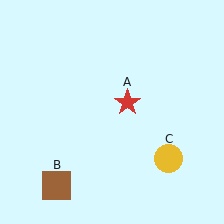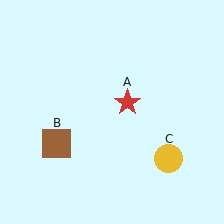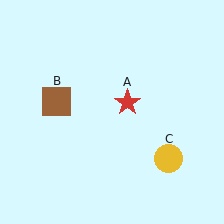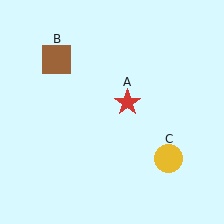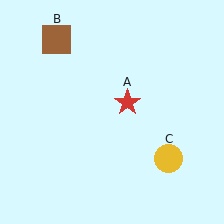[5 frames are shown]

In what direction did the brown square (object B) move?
The brown square (object B) moved up.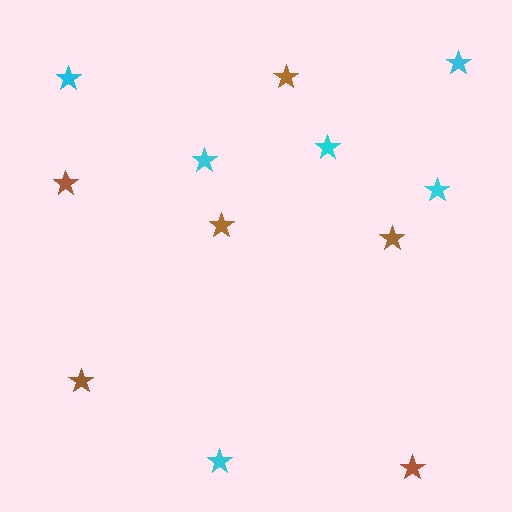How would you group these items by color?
There are 2 groups: one group of brown stars (6) and one group of cyan stars (6).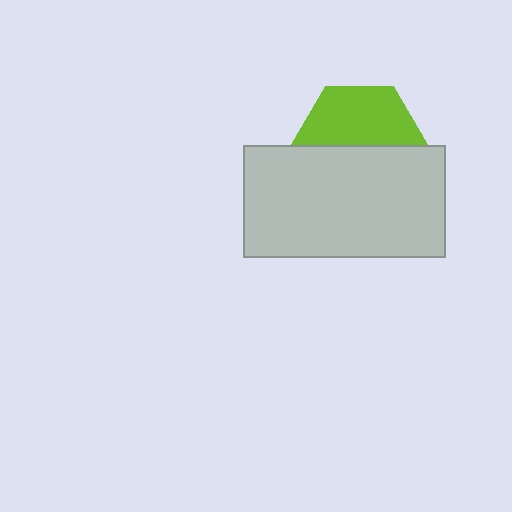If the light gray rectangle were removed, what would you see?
You would see the complete lime hexagon.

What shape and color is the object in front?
The object in front is a light gray rectangle.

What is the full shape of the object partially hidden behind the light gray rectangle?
The partially hidden object is a lime hexagon.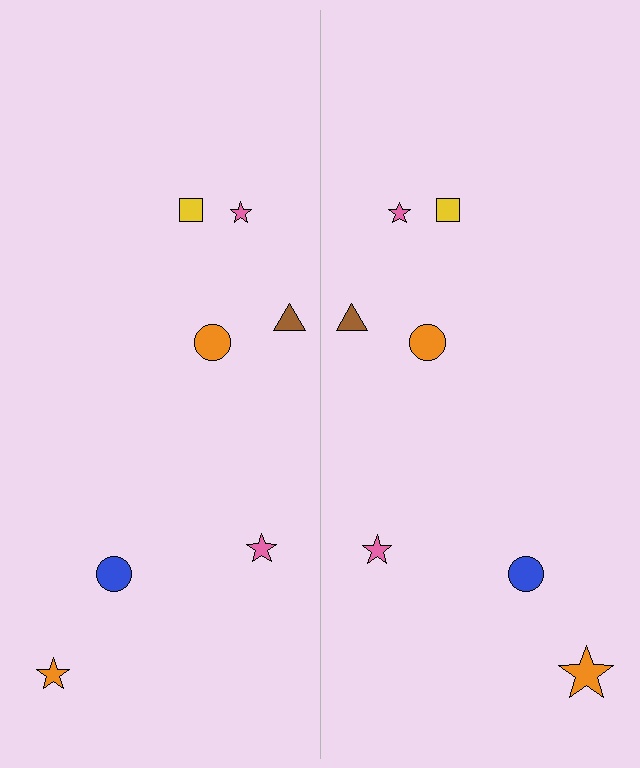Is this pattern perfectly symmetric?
No, the pattern is not perfectly symmetric. The orange star on the right side has a different size than its mirror counterpart.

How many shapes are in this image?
There are 14 shapes in this image.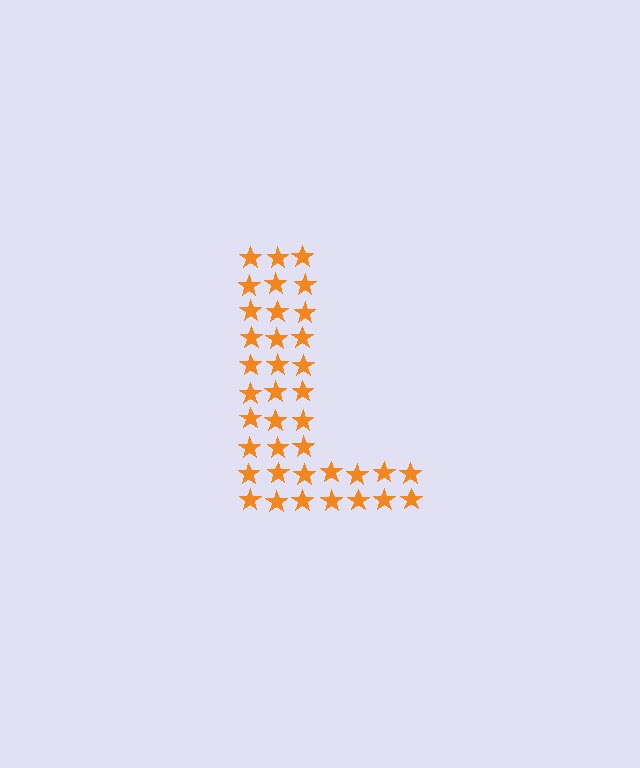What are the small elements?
The small elements are stars.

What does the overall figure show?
The overall figure shows the letter L.